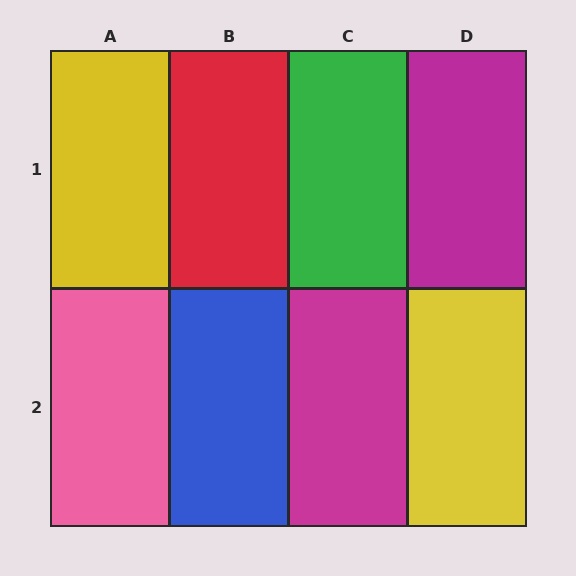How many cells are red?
1 cell is red.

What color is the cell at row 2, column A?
Pink.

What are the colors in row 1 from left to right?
Yellow, red, green, magenta.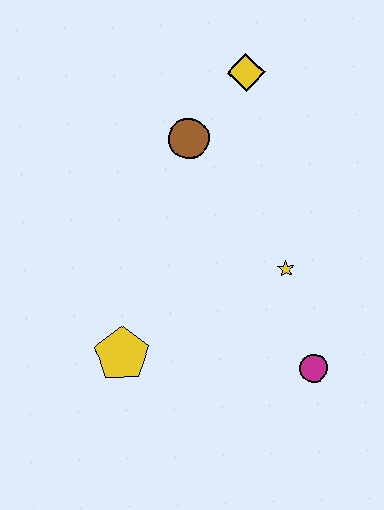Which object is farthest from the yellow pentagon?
The yellow diamond is farthest from the yellow pentagon.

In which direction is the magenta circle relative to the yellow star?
The magenta circle is below the yellow star.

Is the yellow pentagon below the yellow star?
Yes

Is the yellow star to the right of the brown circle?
Yes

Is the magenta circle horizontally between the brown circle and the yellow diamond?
No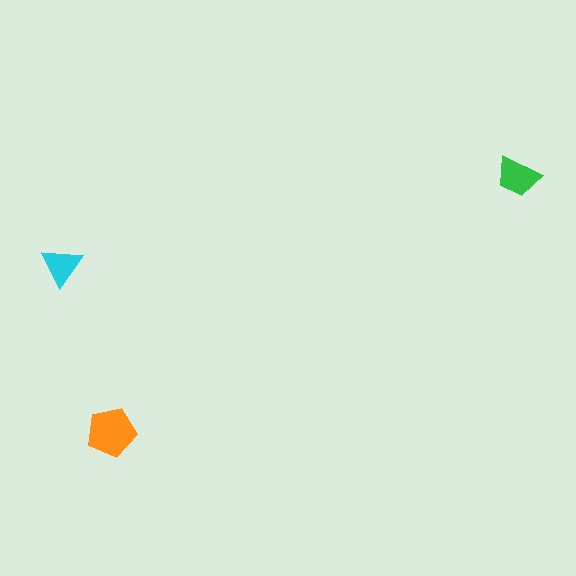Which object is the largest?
The orange pentagon.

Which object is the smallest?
The cyan triangle.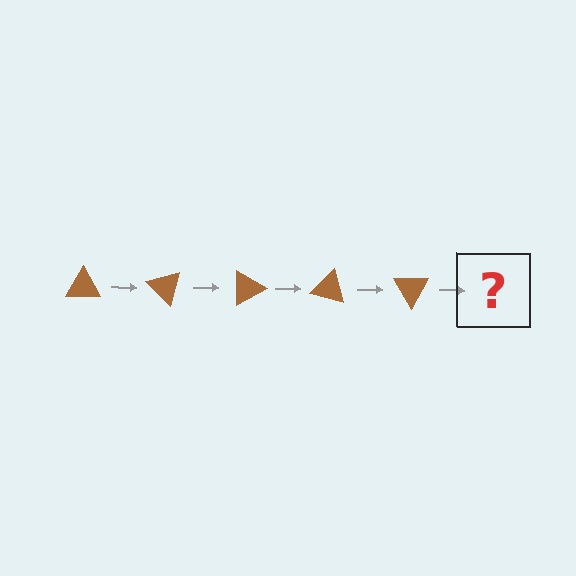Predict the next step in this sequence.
The next step is a brown triangle rotated 225 degrees.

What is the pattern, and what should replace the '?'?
The pattern is that the triangle rotates 45 degrees each step. The '?' should be a brown triangle rotated 225 degrees.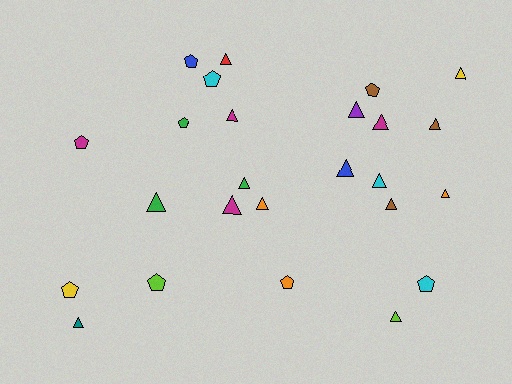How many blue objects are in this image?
There are 2 blue objects.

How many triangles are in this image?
There are 16 triangles.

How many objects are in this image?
There are 25 objects.